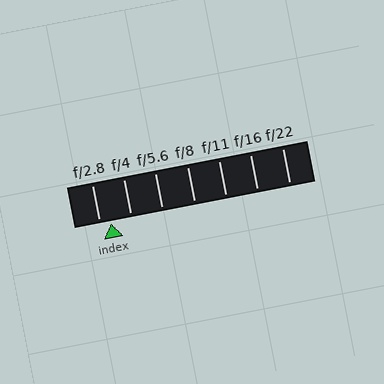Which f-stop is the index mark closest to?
The index mark is closest to f/2.8.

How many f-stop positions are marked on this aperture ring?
There are 7 f-stop positions marked.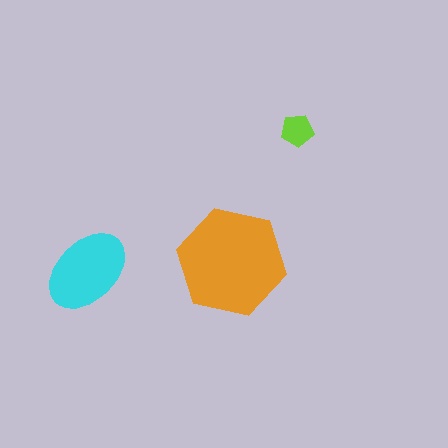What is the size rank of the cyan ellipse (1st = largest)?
2nd.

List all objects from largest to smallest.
The orange hexagon, the cyan ellipse, the lime pentagon.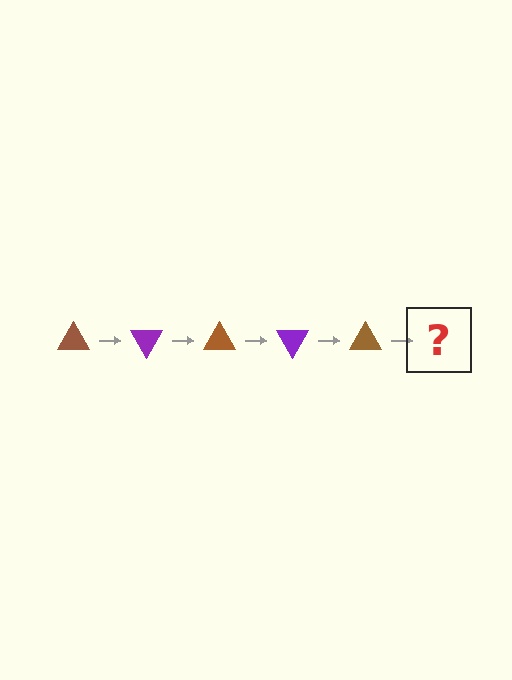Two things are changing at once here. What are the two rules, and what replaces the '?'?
The two rules are that it rotates 60 degrees each step and the color cycles through brown and purple. The '?' should be a purple triangle, rotated 300 degrees from the start.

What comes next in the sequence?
The next element should be a purple triangle, rotated 300 degrees from the start.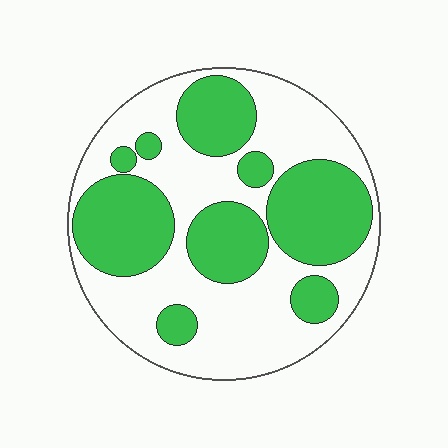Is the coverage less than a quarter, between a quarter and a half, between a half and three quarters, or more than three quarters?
Between a quarter and a half.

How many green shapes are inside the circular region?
9.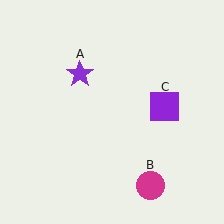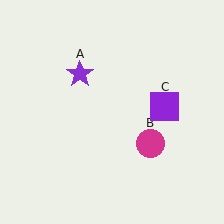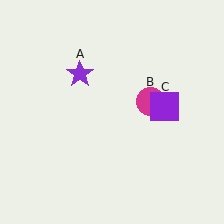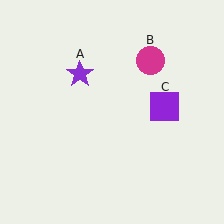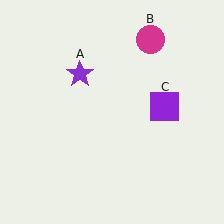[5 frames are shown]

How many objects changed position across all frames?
1 object changed position: magenta circle (object B).